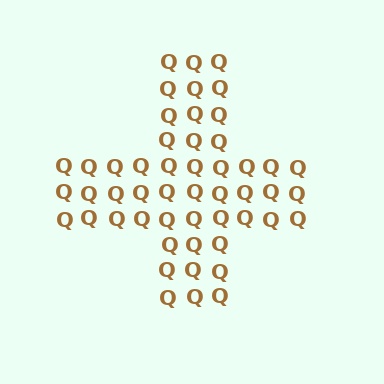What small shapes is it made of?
It is made of small letter Q's.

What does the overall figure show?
The overall figure shows a cross.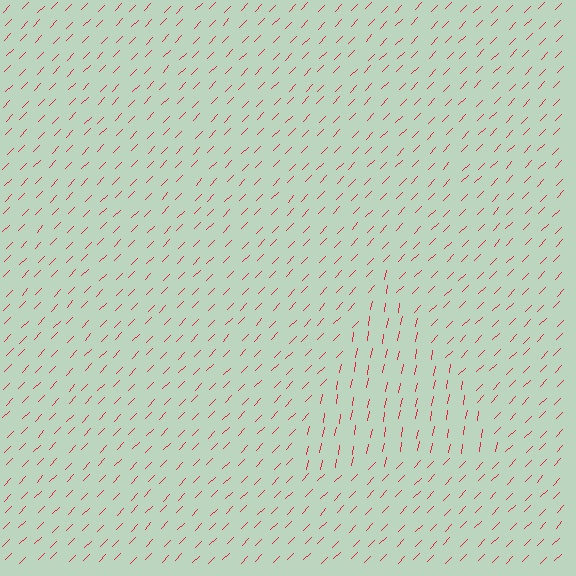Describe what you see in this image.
The image is filled with small red line segments. A triangle region in the image has lines oriented differently from the surrounding lines, creating a visible texture boundary.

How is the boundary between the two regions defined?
The boundary is defined purely by a change in line orientation (approximately 33 degrees difference). All lines are the same color and thickness.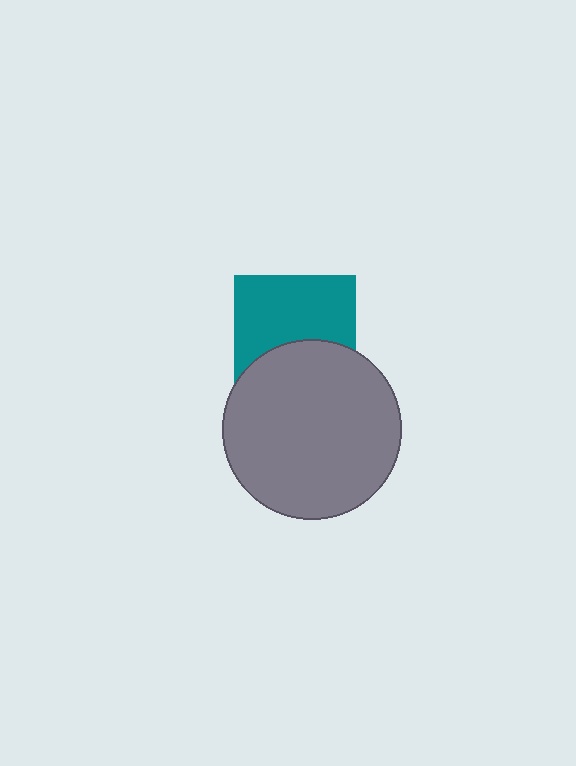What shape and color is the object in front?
The object in front is a gray circle.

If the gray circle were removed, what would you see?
You would see the complete teal square.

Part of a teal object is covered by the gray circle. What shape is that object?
It is a square.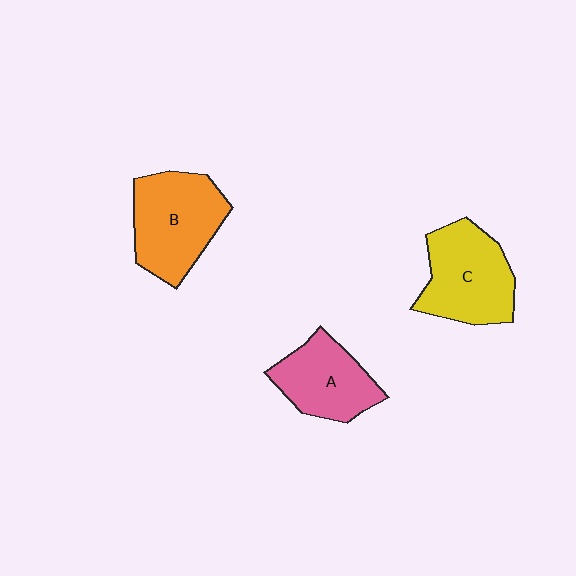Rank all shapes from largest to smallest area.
From largest to smallest: B (orange), C (yellow), A (pink).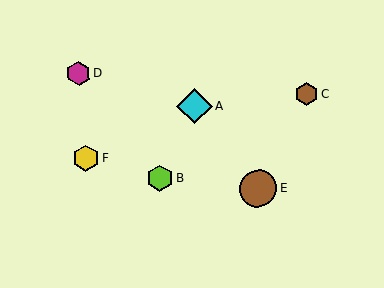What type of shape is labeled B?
Shape B is a lime hexagon.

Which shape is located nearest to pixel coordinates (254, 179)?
The brown circle (labeled E) at (259, 188) is nearest to that location.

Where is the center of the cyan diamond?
The center of the cyan diamond is at (194, 106).